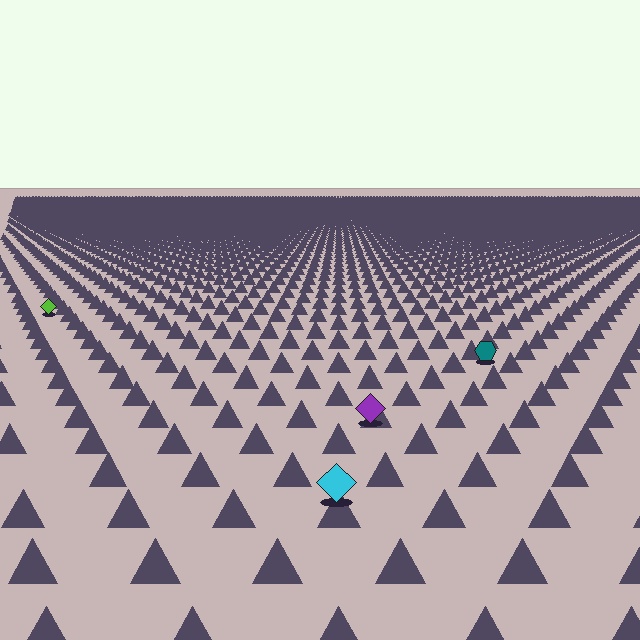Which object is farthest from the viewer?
The lime diamond is farthest from the viewer. It appears smaller and the ground texture around it is denser.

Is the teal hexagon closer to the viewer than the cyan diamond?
No. The cyan diamond is closer — you can tell from the texture gradient: the ground texture is coarser near it.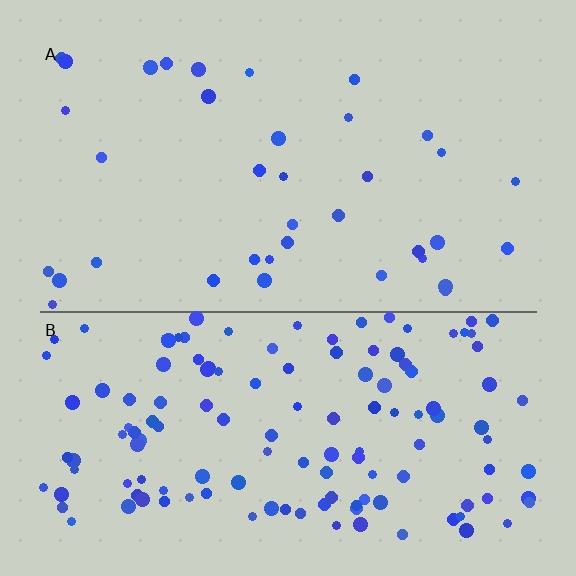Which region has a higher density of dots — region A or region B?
B (the bottom).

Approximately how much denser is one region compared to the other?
Approximately 3.7× — region B over region A.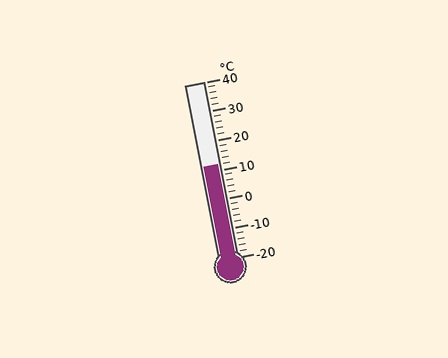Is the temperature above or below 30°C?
The temperature is below 30°C.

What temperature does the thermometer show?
The thermometer shows approximately 12°C.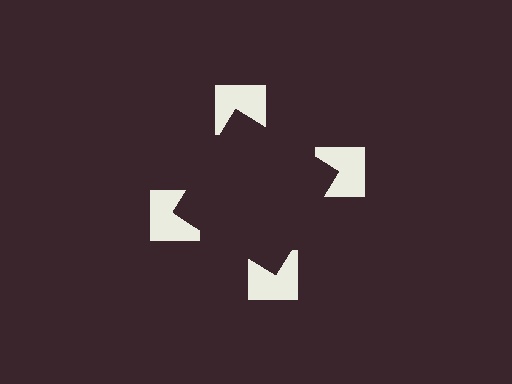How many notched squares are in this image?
There are 4 — one at each vertex of the illusory square.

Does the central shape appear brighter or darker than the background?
It typically appears slightly darker than the background, even though no actual brightness change is drawn.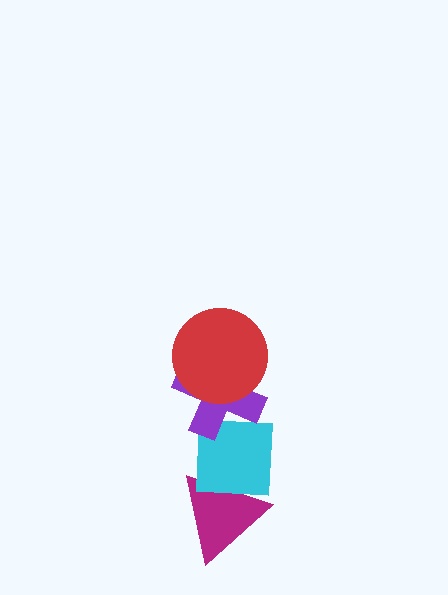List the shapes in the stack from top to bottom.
From top to bottom: the red circle, the purple cross, the cyan square, the magenta triangle.